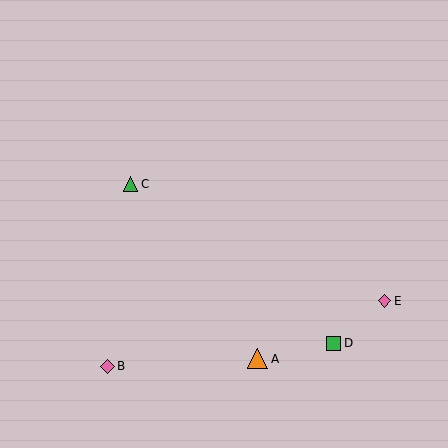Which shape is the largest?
The orange triangle (labeled A) is the largest.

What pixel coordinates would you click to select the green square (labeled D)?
Click at (334, 343) to select the green square D.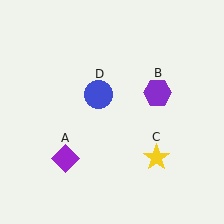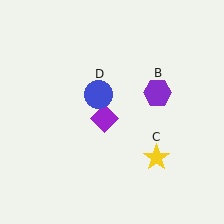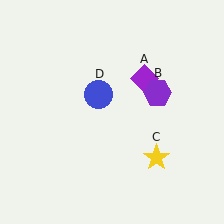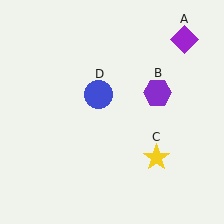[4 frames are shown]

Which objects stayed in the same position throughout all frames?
Purple hexagon (object B) and yellow star (object C) and blue circle (object D) remained stationary.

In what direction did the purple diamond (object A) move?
The purple diamond (object A) moved up and to the right.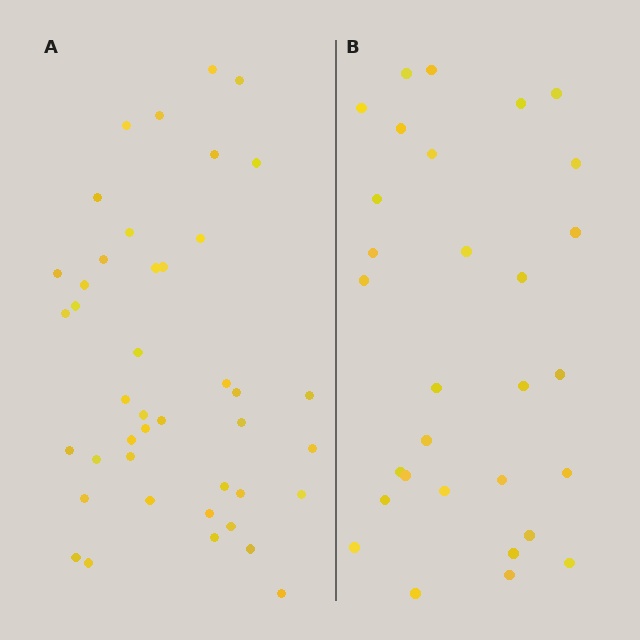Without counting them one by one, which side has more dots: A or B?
Region A (the left region) has more dots.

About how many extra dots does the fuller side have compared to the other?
Region A has roughly 12 or so more dots than region B.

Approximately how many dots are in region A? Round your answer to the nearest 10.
About 40 dots. (The exact count is 42, which rounds to 40.)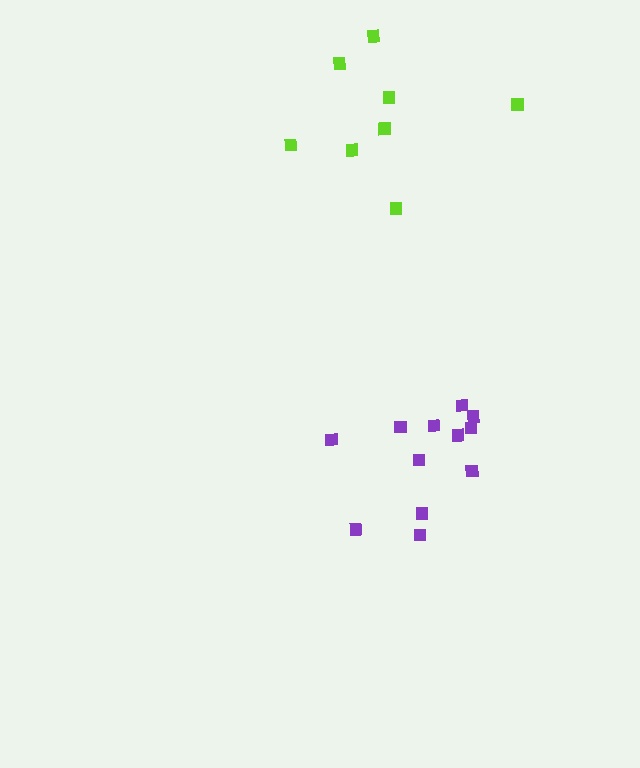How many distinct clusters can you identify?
There are 2 distinct clusters.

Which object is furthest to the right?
The purple cluster is rightmost.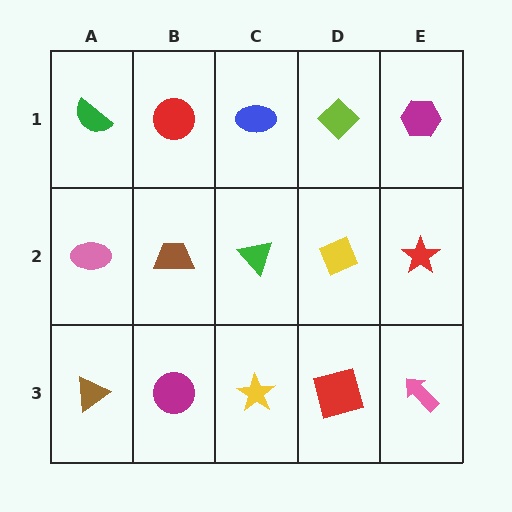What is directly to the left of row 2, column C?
A brown trapezoid.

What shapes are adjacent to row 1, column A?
A pink ellipse (row 2, column A), a red circle (row 1, column B).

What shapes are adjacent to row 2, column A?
A green semicircle (row 1, column A), a brown triangle (row 3, column A), a brown trapezoid (row 2, column B).